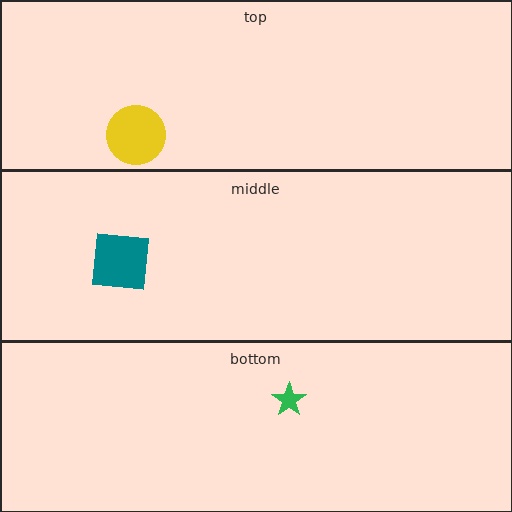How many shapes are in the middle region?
1.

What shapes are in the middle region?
The teal square.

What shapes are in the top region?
The yellow circle.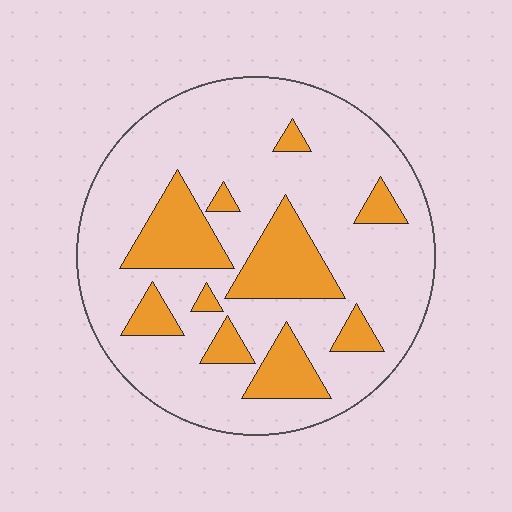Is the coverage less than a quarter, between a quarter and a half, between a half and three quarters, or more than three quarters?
Less than a quarter.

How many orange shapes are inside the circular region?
10.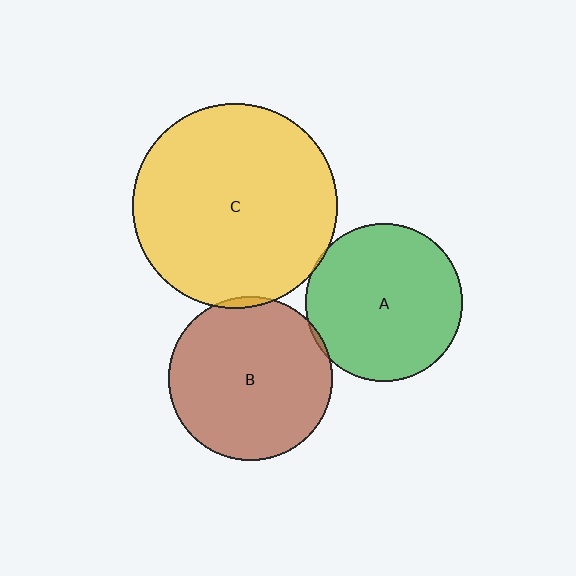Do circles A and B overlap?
Yes.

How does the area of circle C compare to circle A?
Approximately 1.7 times.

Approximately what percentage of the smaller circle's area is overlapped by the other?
Approximately 5%.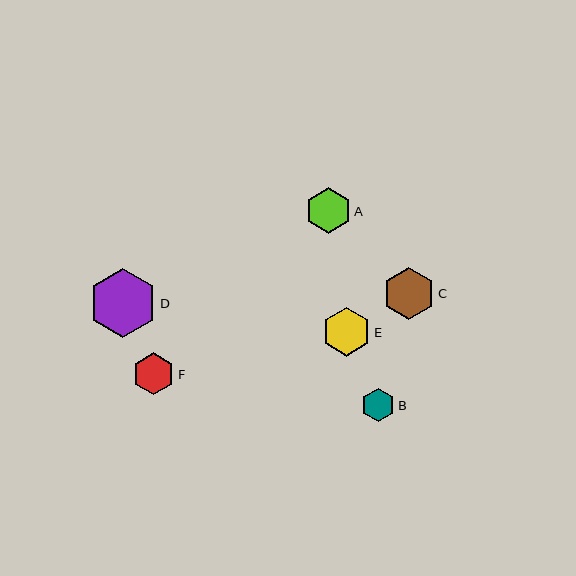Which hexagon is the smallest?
Hexagon B is the smallest with a size of approximately 33 pixels.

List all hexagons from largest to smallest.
From largest to smallest: D, C, E, A, F, B.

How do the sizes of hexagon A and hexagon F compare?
Hexagon A and hexagon F are approximately the same size.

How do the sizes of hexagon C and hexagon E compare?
Hexagon C and hexagon E are approximately the same size.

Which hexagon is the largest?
Hexagon D is the largest with a size of approximately 68 pixels.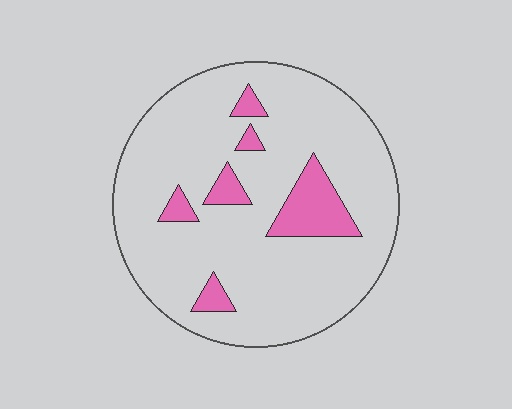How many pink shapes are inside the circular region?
6.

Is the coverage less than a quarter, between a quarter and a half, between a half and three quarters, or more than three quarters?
Less than a quarter.